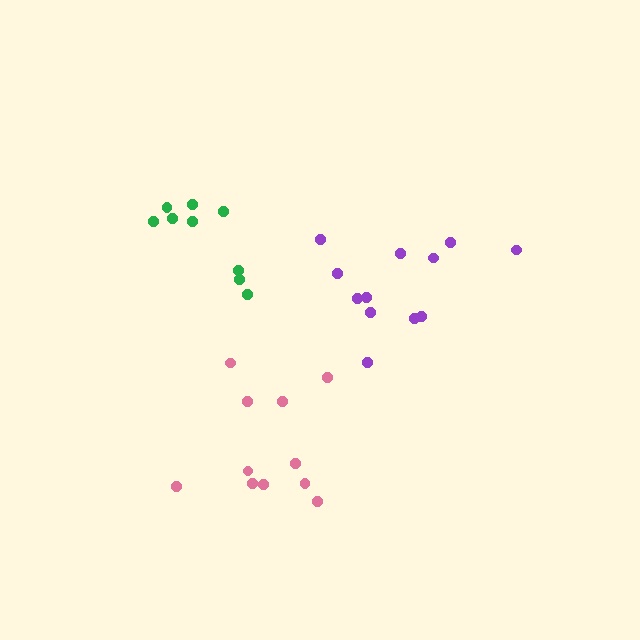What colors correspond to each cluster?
The clusters are colored: purple, pink, green.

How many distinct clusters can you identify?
There are 3 distinct clusters.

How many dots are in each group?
Group 1: 12 dots, Group 2: 11 dots, Group 3: 9 dots (32 total).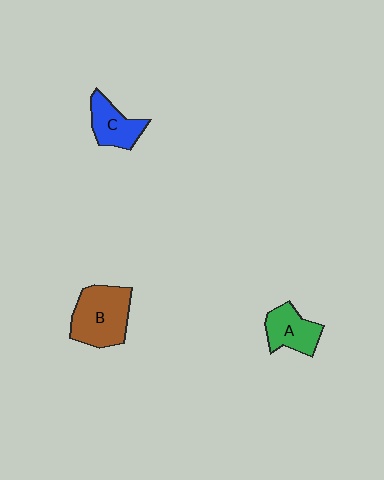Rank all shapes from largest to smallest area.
From largest to smallest: B (brown), A (green), C (blue).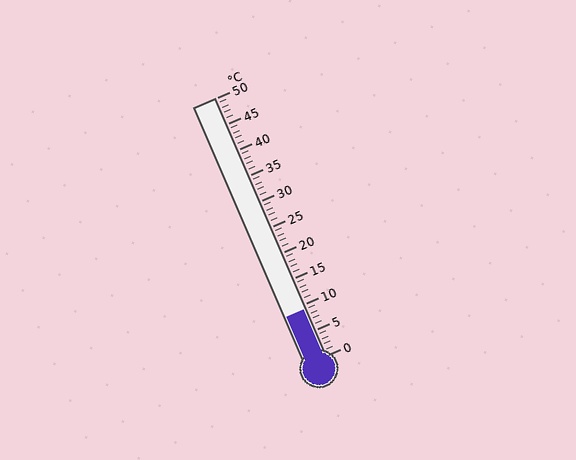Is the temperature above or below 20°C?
The temperature is below 20°C.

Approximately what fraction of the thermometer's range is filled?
The thermometer is filled to approximately 20% of its range.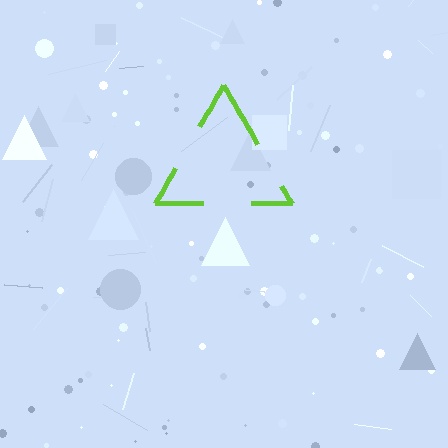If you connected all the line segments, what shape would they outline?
They would outline a triangle.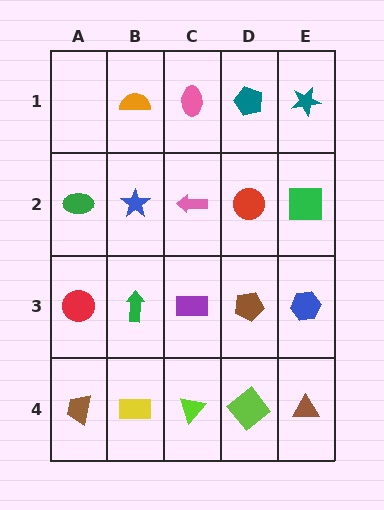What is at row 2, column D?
A red circle.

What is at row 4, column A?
A brown trapezoid.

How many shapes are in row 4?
5 shapes.